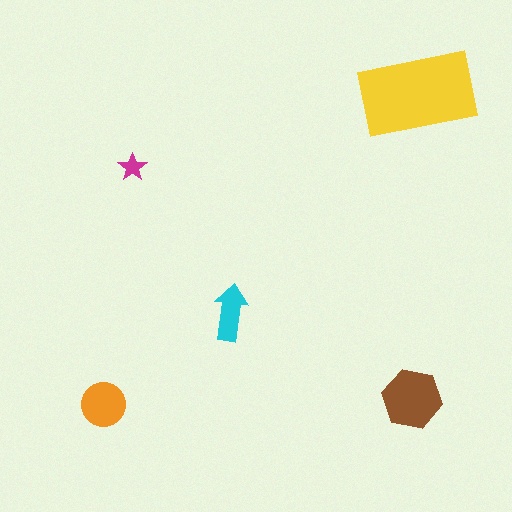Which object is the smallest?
The magenta star.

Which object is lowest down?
The orange circle is bottommost.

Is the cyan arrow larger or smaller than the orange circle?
Smaller.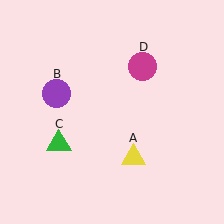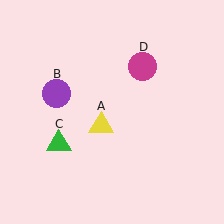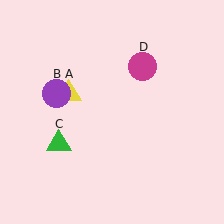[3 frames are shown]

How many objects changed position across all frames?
1 object changed position: yellow triangle (object A).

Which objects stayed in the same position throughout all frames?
Purple circle (object B) and green triangle (object C) and magenta circle (object D) remained stationary.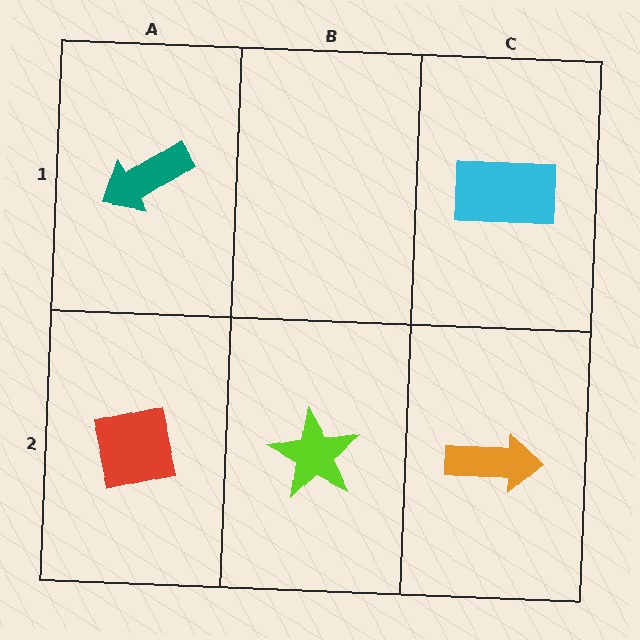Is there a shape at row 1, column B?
No, that cell is empty.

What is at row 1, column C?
A cyan rectangle.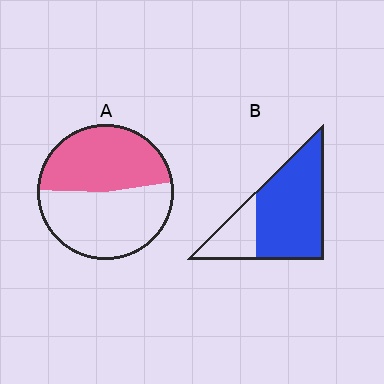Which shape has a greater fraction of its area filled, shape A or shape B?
Shape B.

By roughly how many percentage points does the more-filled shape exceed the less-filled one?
By roughly 25 percentage points (B over A).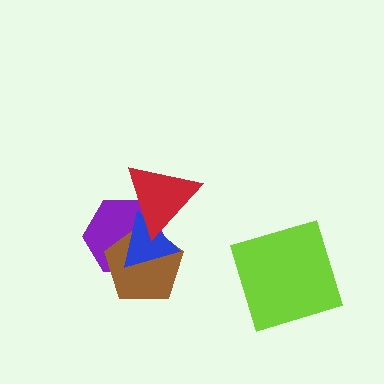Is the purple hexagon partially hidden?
Yes, it is partially covered by another shape.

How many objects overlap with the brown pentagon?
3 objects overlap with the brown pentagon.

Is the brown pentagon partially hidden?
Yes, it is partially covered by another shape.